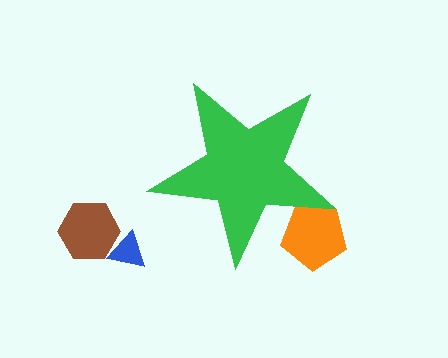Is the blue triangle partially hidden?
No, the blue triangle is fully visible.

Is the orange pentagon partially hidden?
Yes, the orange pentagon is partially hidden behind the green star.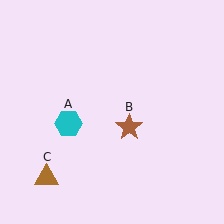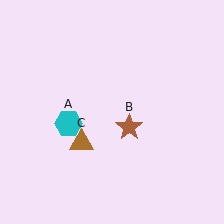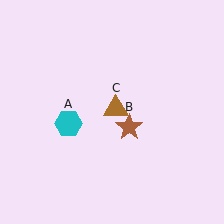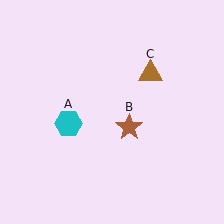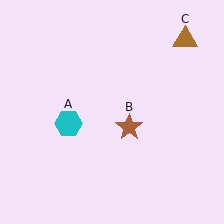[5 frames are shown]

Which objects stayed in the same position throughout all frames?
Cyan hexagon (object A) and brown star (object B) remained stationary.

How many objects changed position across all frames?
1 object changed position: brown triangle (object C).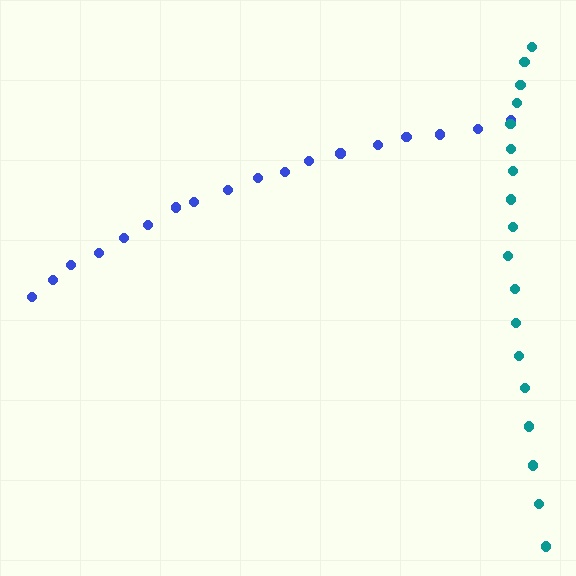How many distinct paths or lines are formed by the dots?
There are 2 distinct paths.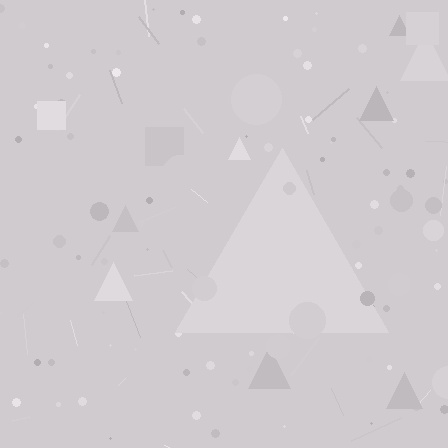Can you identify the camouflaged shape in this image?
The camouflaged shape is a triangle.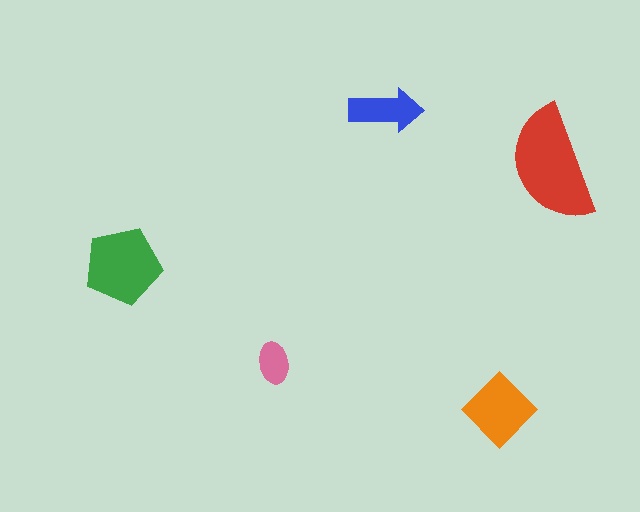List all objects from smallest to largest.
The pink ellipse, the blue arrow, the orange diamond, the green pentagon, the red semicircle.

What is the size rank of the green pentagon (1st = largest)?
2nd.